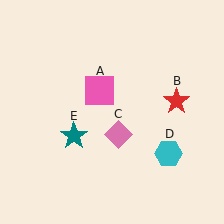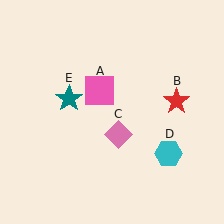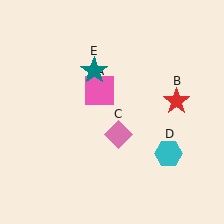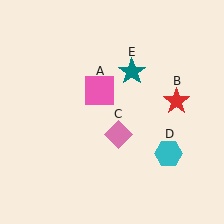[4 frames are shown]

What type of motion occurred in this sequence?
The teal star (object E) rotated clockwise around the center of the scene.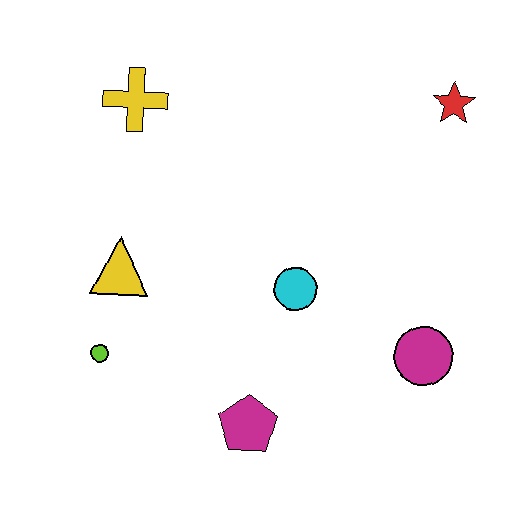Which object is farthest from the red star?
The lime circle is farthest from the red star.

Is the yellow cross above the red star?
No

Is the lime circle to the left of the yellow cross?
Yes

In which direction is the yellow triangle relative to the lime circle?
The yellow triangle is above the lime circle.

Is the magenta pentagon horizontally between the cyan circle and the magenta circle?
No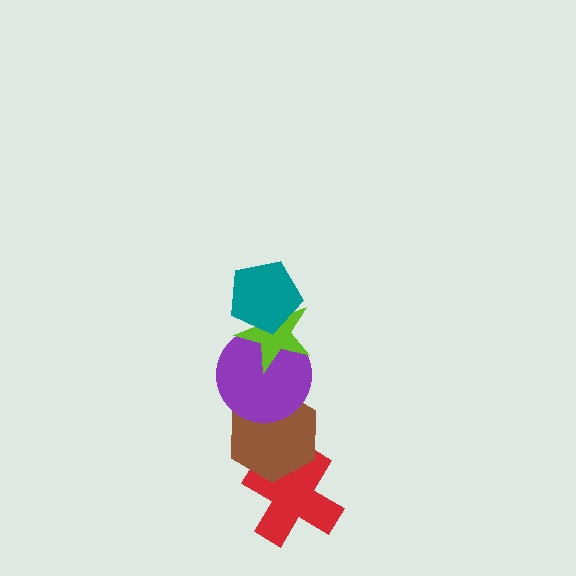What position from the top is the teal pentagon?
The teal pentagon is 1st from the top.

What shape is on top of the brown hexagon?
The purple circle is on top of the brown hexagon.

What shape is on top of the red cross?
The brown hexagon is on top of the red cross.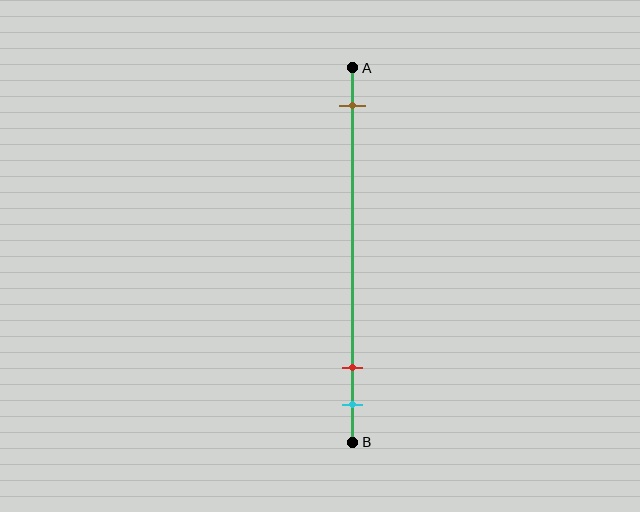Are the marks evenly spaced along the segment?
No, the marks are not evenly spaced.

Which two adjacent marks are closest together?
The red and cyan marks are the closest adjacent pair.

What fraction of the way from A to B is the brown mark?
The brown mark is approximately 10% (0.1) of the way from A to B.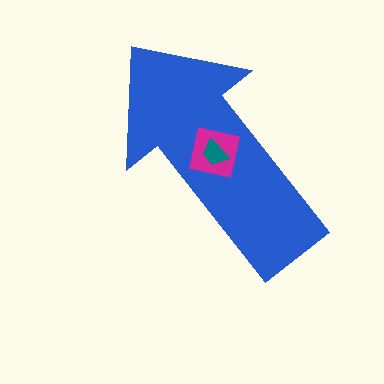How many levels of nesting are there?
3.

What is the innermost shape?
The teal trapezoid.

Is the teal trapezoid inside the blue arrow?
Yes.